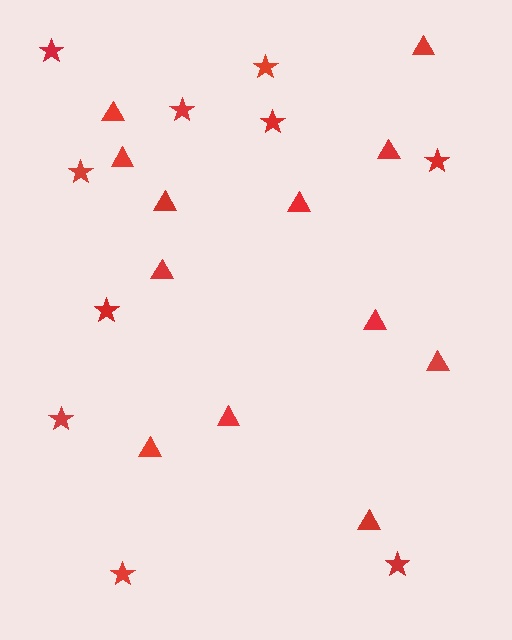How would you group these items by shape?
There are 2 groups: one group of stars (10) and one group of triangles (12).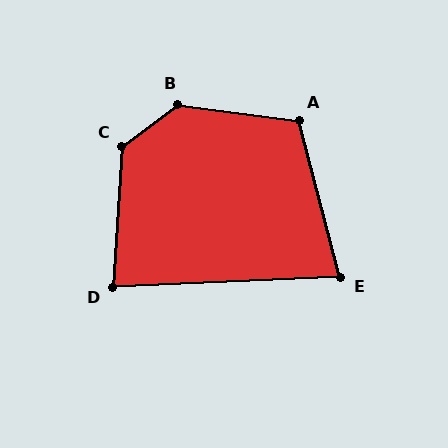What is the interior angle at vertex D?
Approximately 84 degrees (acute).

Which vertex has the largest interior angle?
B, at approximately 136 degrees.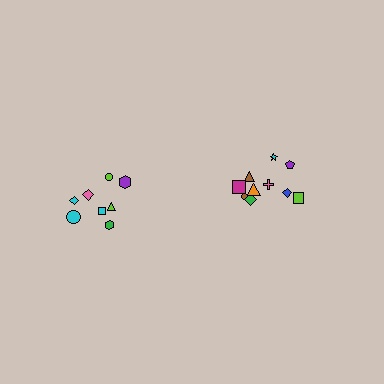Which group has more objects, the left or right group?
The right group.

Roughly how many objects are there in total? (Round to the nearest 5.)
Roughly 20 objects in total.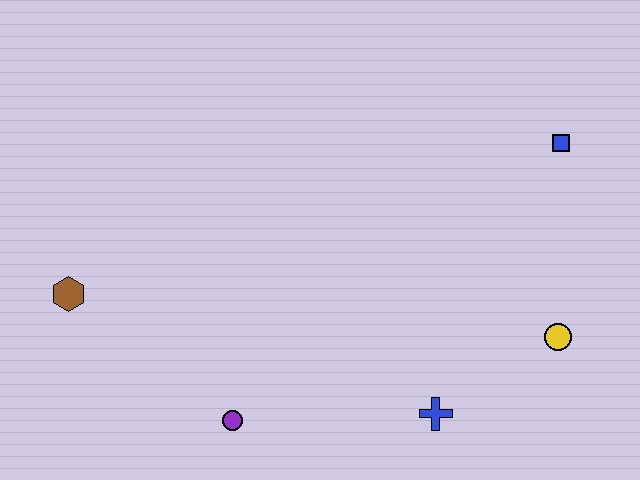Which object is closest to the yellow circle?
The blue cross is closest to the yellow circle.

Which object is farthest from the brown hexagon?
The blue square is farthest from the brown hexagon.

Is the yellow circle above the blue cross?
Yes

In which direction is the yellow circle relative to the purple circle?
The yellow circle is to the right of the purple circle.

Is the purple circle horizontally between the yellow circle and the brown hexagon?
Yes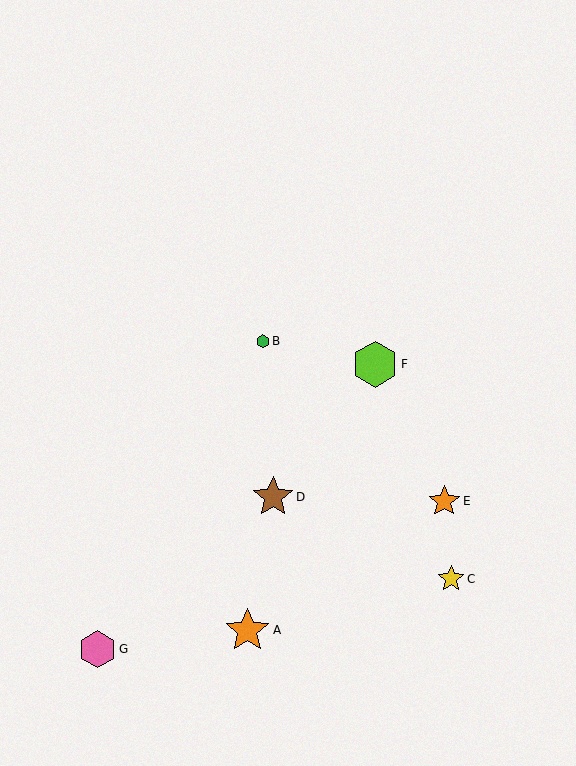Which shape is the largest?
The lime hexagon (labeled F) is the largest.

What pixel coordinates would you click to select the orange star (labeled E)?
Click at (444, 501) to select the orange star E.